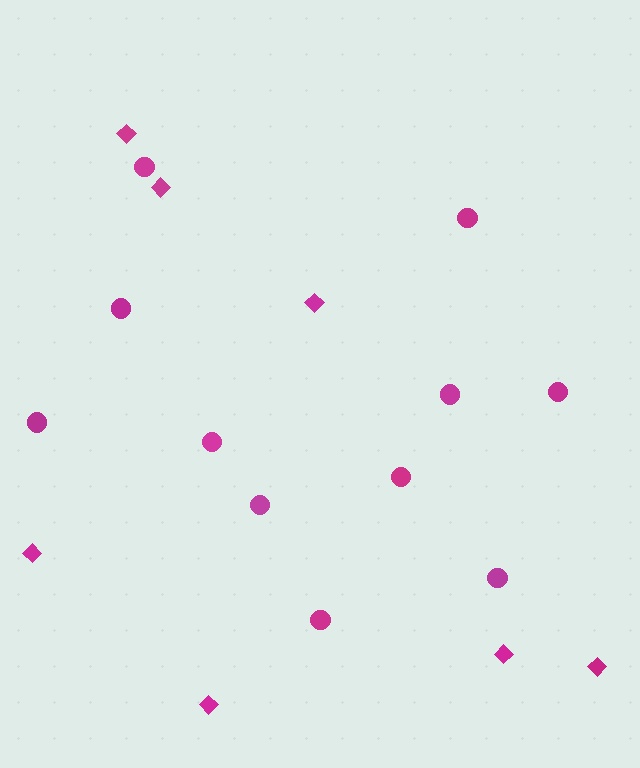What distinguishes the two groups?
There are 2 groups: one group of circles (11) and one group of diamonds (7).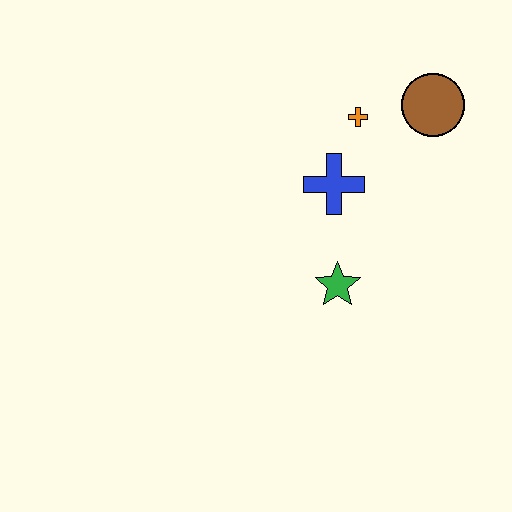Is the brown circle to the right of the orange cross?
Yes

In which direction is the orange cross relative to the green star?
The orange cross is above the green star.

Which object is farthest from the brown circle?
The green star is farthest from the brown circle.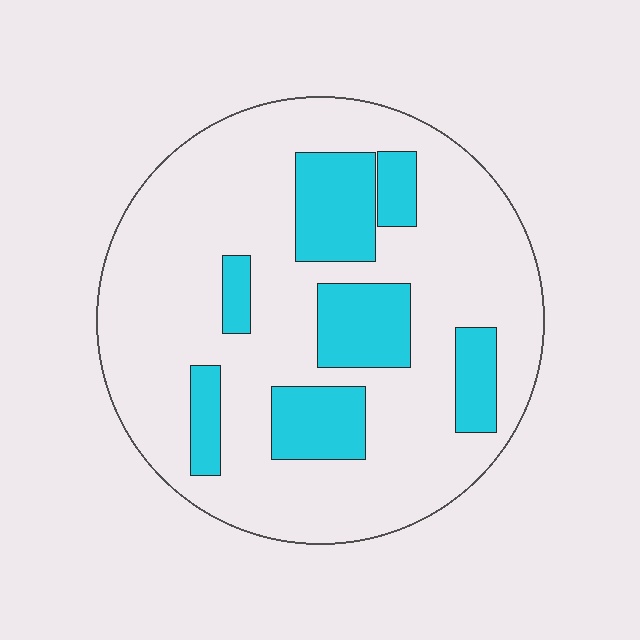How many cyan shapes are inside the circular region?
7.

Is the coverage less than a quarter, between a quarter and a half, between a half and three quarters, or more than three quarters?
Less than a quarter.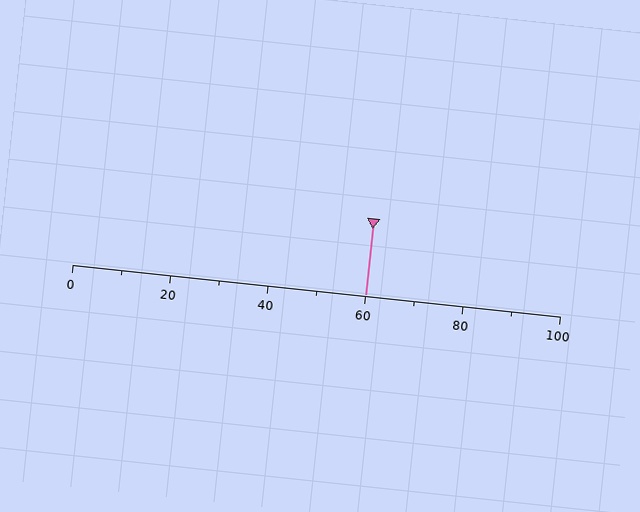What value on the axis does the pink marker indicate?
The marker indicates approximately 60.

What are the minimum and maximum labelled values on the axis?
The axis runs from 0 to 100.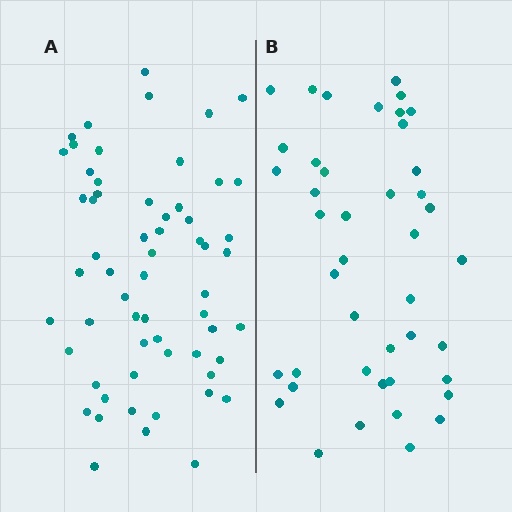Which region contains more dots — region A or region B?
Region A (the left region) has more dots.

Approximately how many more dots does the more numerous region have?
Region A has approximately 15 more dots than region B.